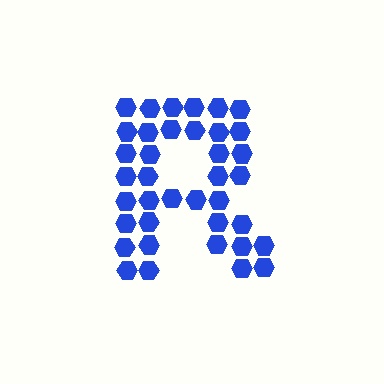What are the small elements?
The small elements are hexagons.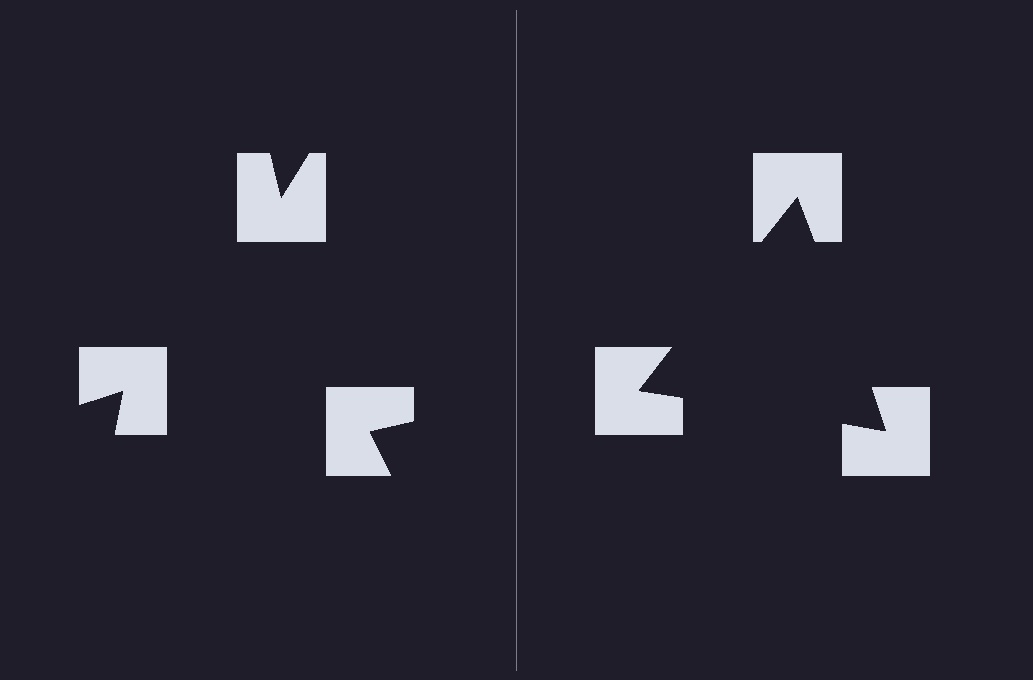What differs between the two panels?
The notched squares are positioned identically on both sides; only the wedge orientations differ. On the right they align to a triangle; on the left they are misaligned.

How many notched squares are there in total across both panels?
6 — 3 on each side.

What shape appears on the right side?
An illusory triangle.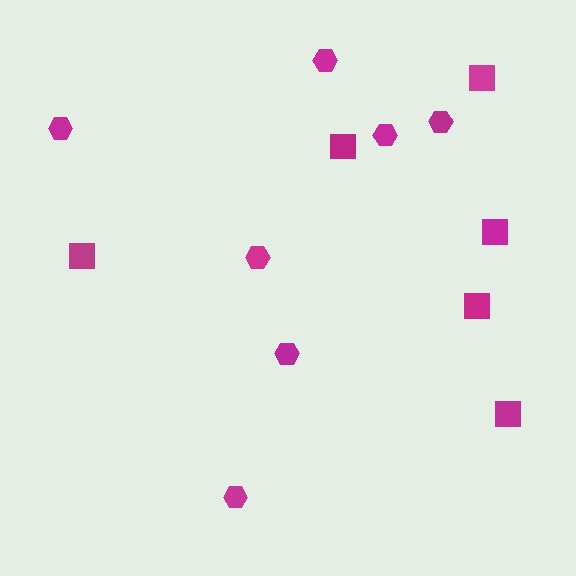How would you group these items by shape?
There are 2 groups: one group of squares (6) and one group of hexagons (7).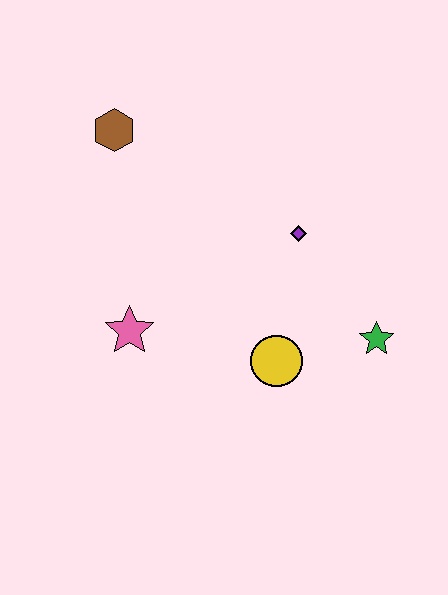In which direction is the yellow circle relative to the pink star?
The yellow circle is to the right of the pink star.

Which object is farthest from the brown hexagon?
The green star is farthest from the brown hexagon.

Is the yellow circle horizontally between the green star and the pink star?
Yes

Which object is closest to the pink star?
The yellow circle is closest to the pink star.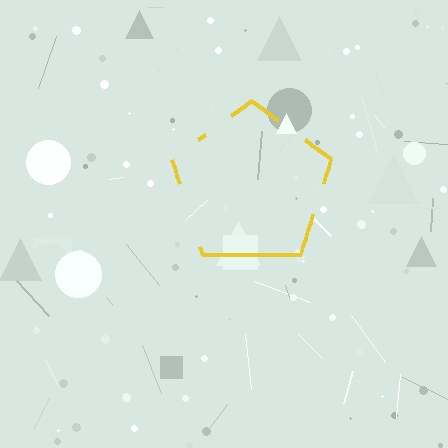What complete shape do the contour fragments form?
The contour fragments form a pentagon.